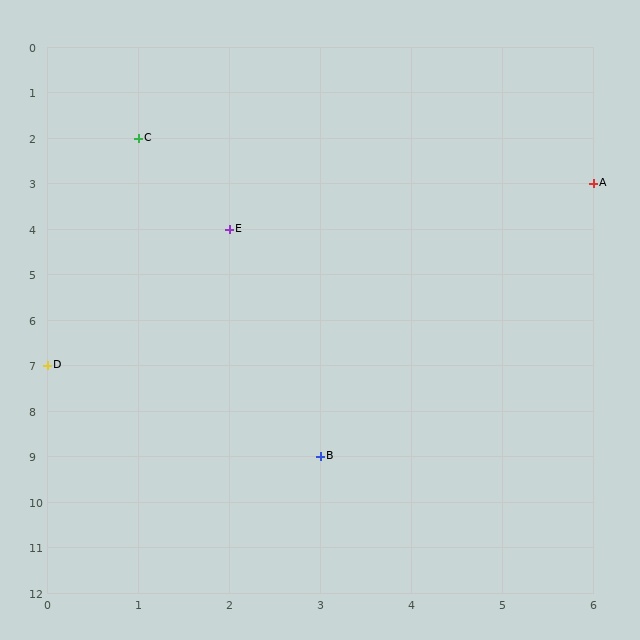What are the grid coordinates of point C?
Point C is at grid coordinates (1, 2).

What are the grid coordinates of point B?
Point B is at grid coordinates (3, 9).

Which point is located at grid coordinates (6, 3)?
Point A is at (6, 3).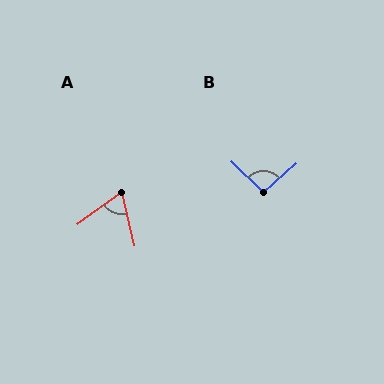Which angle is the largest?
B, at approximately 95 degrees.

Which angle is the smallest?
A, at approximately 67 degrees.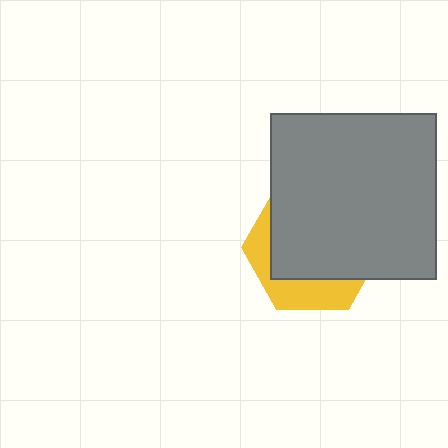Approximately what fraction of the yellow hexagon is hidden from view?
Roughly 70% of the yellow hexagon is hidden behind the gray square.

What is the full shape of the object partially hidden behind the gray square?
The partially hidden object is a yellow hexagon.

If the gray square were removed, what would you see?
You would see the complete yellow hexagon.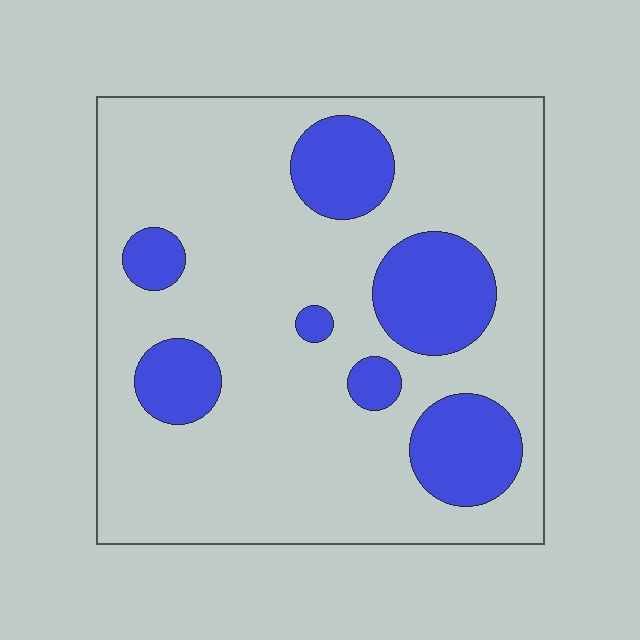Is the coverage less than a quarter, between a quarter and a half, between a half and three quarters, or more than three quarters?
Less than a quarter.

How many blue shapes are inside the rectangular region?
7.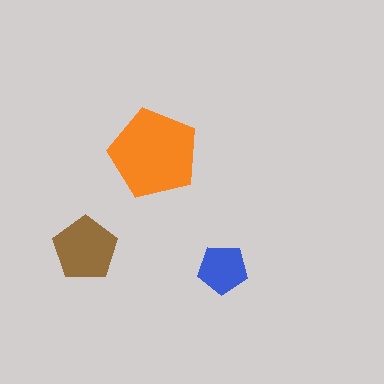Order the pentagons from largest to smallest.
the orange one, the brown one, the blue one.